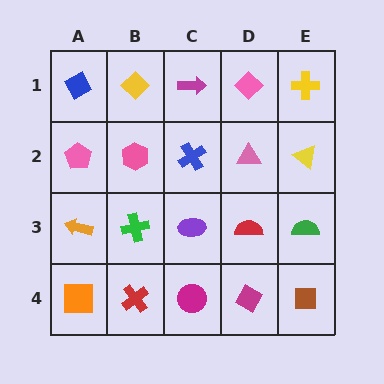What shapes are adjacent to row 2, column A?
A blue diamond (row 1, column A), an orange arrow (row 3, column A), a pink hexagon (row 2, column B).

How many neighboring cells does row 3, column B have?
4.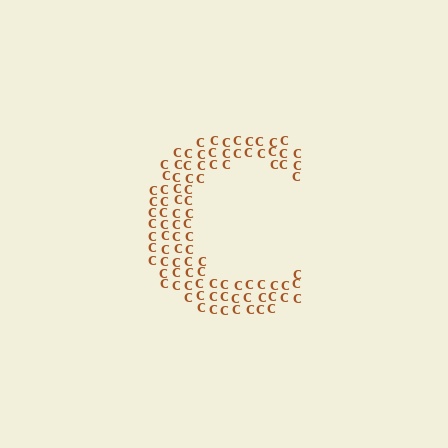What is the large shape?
The large shape is the letter C.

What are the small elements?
The small elements are letter C's.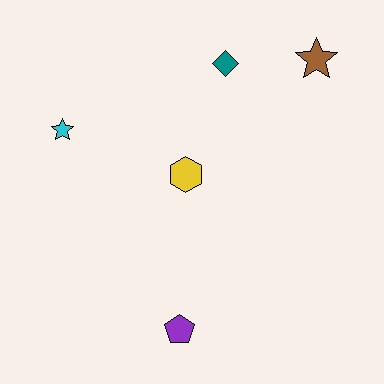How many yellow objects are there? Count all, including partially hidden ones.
There is 1 yellow object.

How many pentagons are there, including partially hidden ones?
There is 1 pentagon.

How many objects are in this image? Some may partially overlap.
There are 5 objects.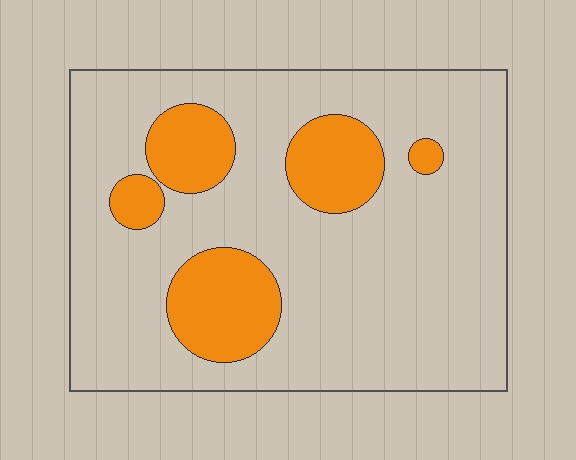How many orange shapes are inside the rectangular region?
5.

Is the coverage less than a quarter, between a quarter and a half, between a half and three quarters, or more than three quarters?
Less than a quarter.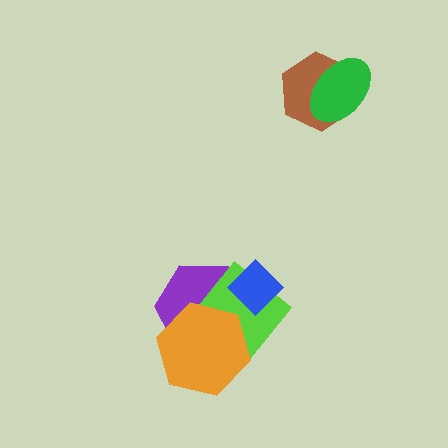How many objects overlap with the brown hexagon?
1 object overlaps with the brown hexagon.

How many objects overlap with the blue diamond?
2 objects overlap with the blue diamond.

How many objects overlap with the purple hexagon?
3 objects overlap with the purple hexagon.